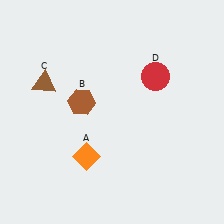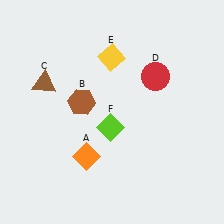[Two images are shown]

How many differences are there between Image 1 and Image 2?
There are 2 differences between the two images.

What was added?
A yellow diamond (E), a lime diamond (F) were added in Image 2.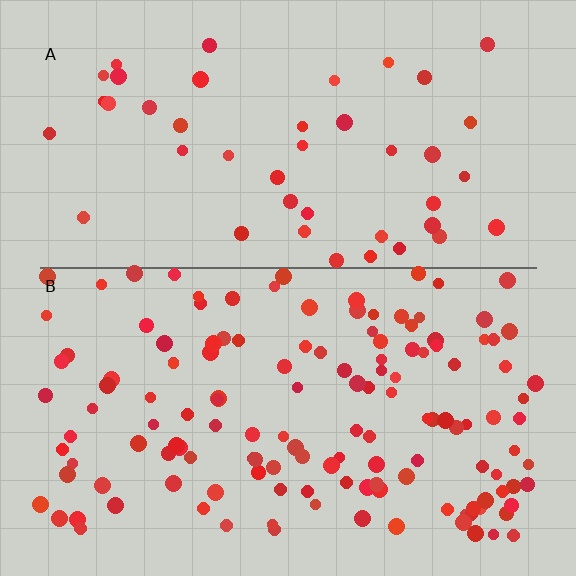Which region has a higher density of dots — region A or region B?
B (the bottom).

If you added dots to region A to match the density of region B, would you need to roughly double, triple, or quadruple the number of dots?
Approximately triple.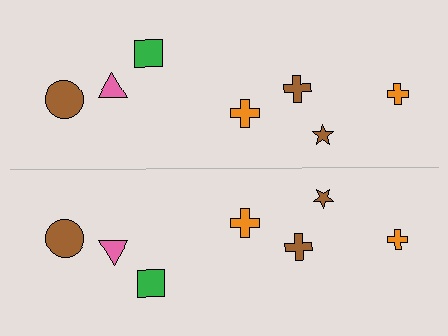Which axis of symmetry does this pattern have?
The pattern has a horizontal axis of symmetry running through the center of the image.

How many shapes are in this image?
There are 14 shapes in this image.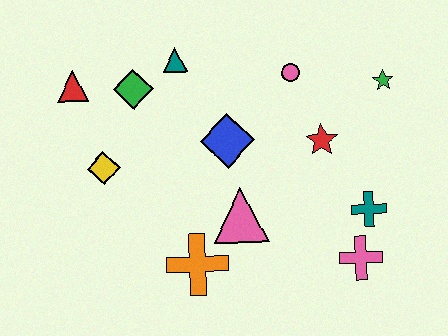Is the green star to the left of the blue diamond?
No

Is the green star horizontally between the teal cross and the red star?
No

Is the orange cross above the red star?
No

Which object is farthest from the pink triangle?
The red triangle is farthest from the pink triangle.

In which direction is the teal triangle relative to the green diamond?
The teal triangle is to the right of the green diamond.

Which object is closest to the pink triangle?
The orange cross is closest to the pink triangle.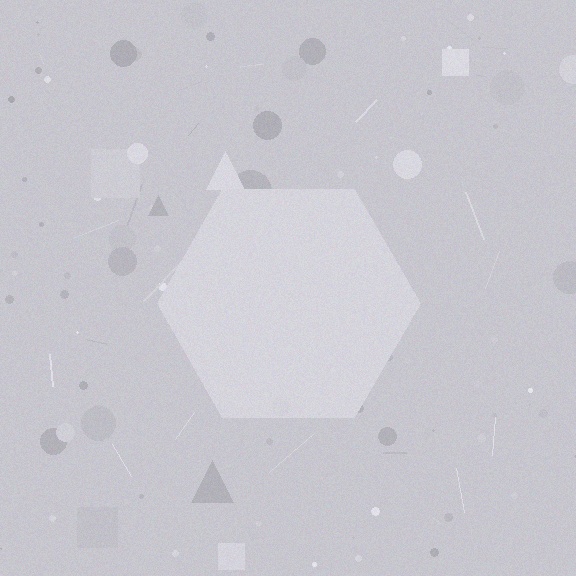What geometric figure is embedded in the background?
A hexagon is embedded in the background.